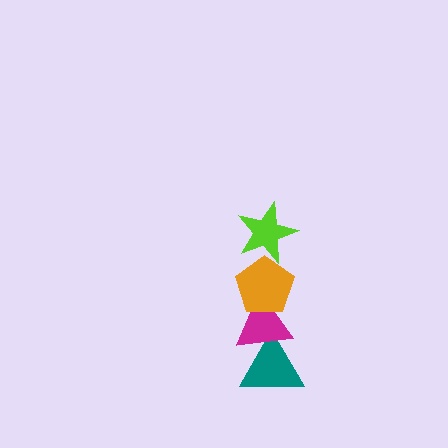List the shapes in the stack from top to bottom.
From top to bottom: the lime star, the orange pentagon, the magenta triangle, the teal triangle.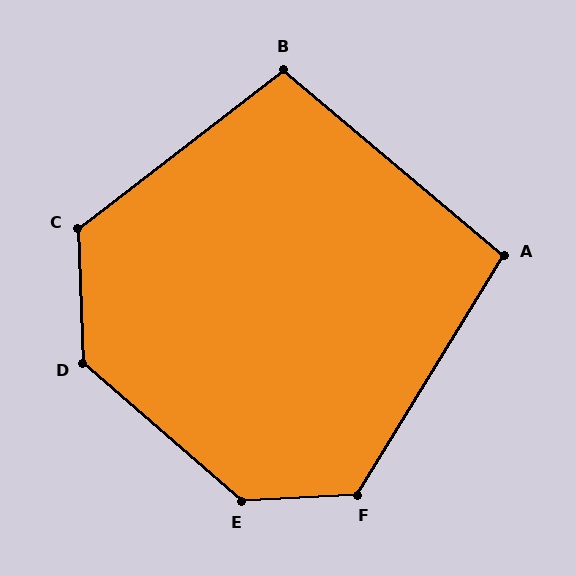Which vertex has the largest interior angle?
E, at approximately 136 degrees.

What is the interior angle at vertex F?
Approximately 125 degrees (obtuse).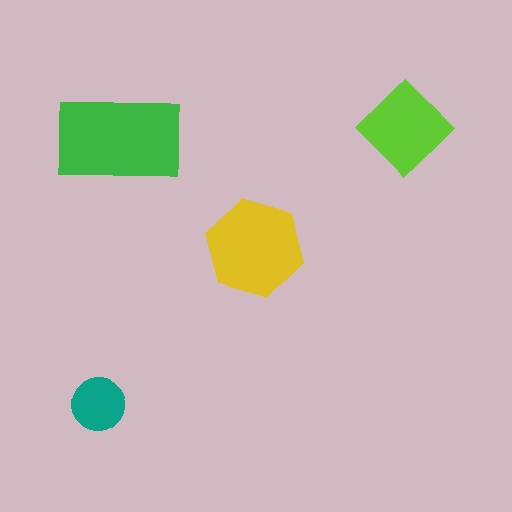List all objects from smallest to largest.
The teal circle, the lime diamond, the yellow hexagon, the green rectangle.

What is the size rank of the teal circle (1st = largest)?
4th.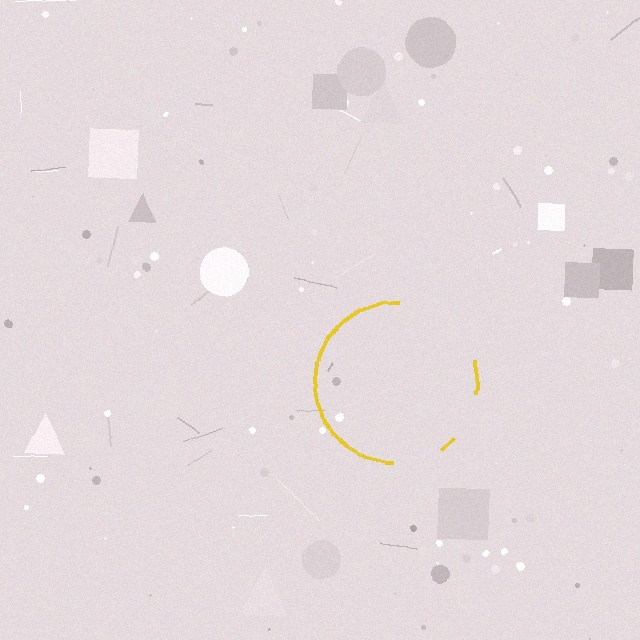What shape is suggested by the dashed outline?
The dashed outline suggests a circle.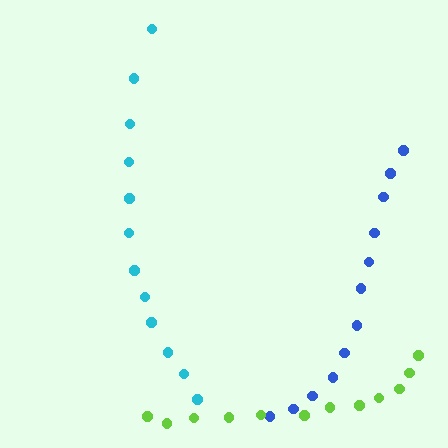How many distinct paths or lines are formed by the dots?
There are 3 distinct paths.